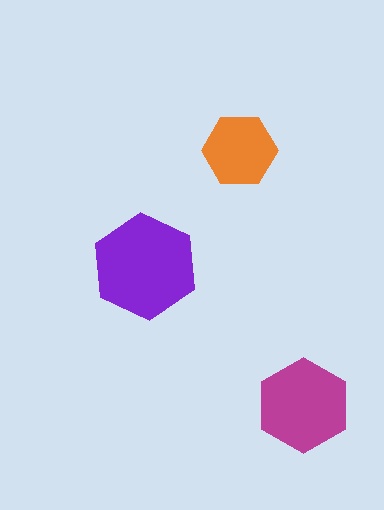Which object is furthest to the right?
The magenta hexagon is rightmost.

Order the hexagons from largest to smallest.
the purple one, the magenta one, the orange one.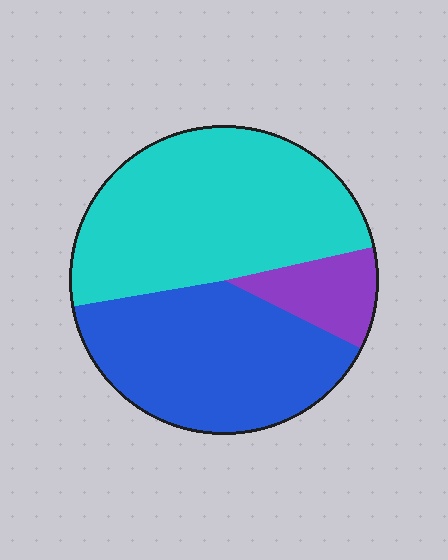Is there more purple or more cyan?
Cyan.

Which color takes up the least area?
Purple, at roughly 10%.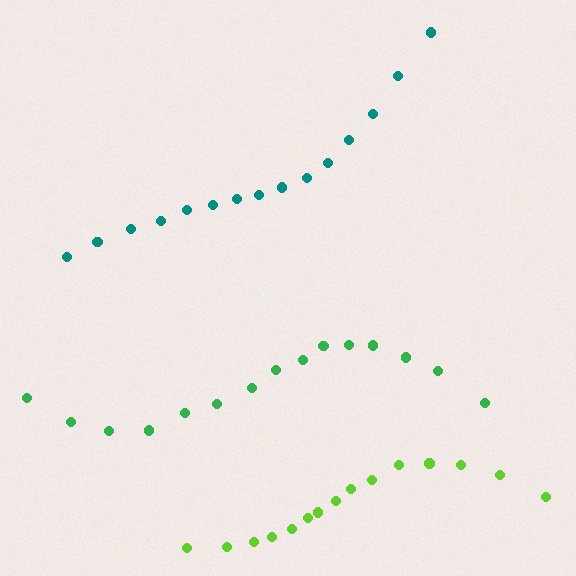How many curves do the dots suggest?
There are 3 distinct paths.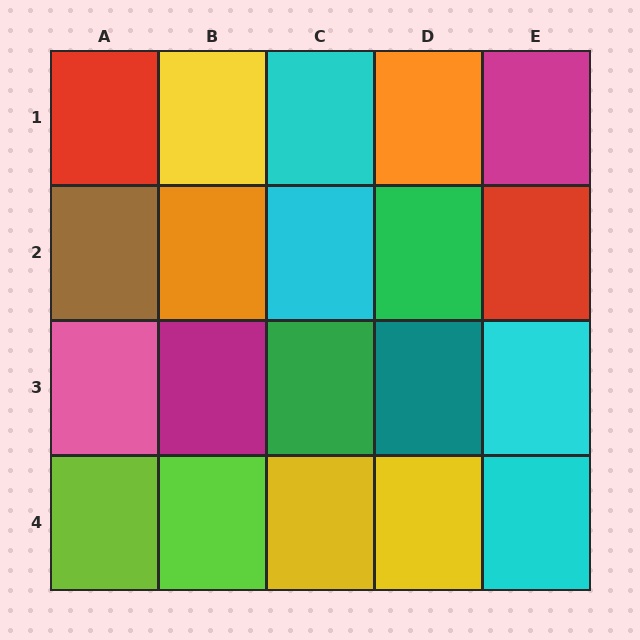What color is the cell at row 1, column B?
Yellow.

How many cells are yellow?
3 cells are yellow.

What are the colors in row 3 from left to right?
Pink, magenta, green, teal, cyan.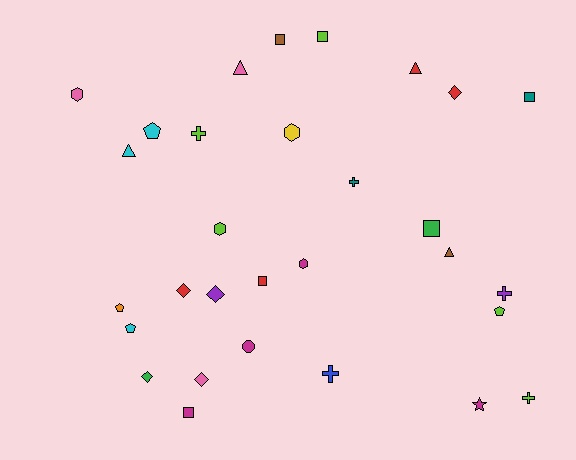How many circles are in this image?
There is 1 circle.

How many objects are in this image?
There are 30 objects.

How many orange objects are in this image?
There is 1 orange object.